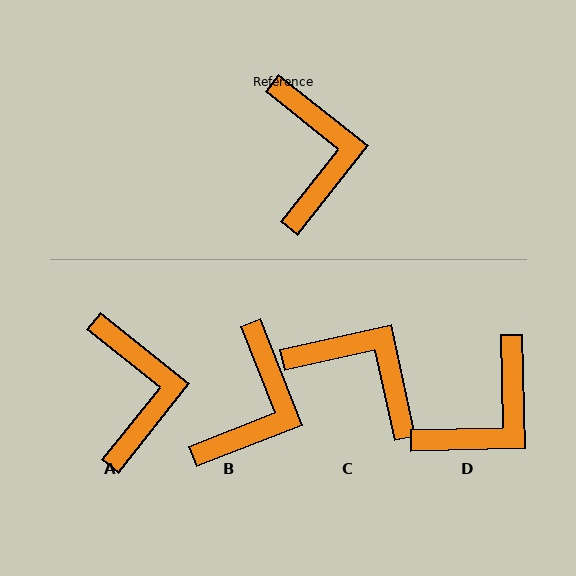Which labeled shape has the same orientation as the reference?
A.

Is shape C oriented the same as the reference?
No, it is off by about 51 degrees.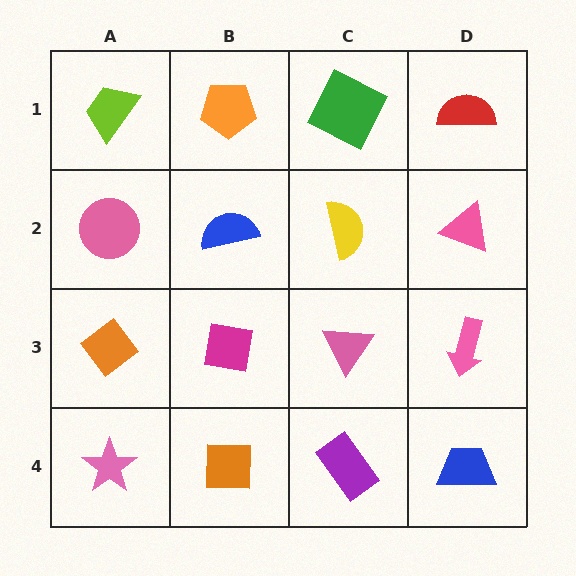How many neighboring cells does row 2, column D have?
3.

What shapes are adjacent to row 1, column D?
A pink triangle (row 2, column D), a green square (row 1, column C).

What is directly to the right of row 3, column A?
A magenta square.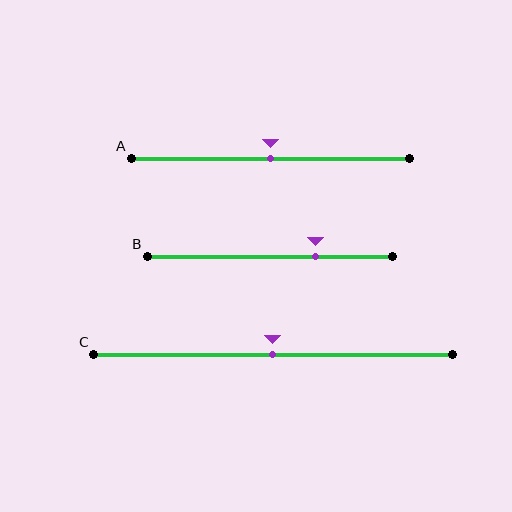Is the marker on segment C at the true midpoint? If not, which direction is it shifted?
Yes, the marker on segment C is at the true midpoint.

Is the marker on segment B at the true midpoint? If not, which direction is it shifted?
No, the marker on segment B is shifted to the right by about 19% of the segment length.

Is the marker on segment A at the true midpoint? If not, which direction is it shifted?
Yes, the marker on segment A is at the true midpoint.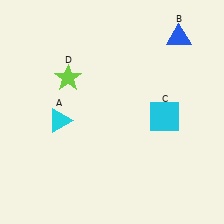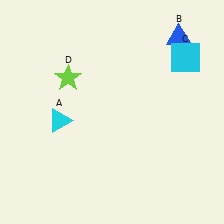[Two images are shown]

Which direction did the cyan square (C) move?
The cyan square (C) moved up.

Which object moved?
The cyan square (C) moved up.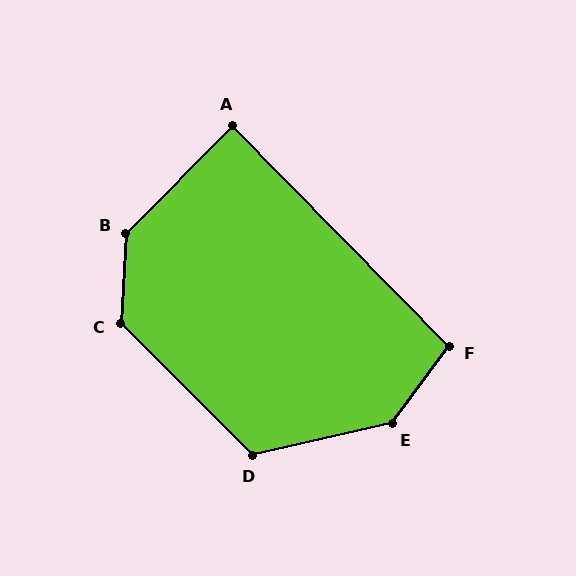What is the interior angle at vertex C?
Approximately 132 degrees (obtuse).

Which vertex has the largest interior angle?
E, at approximately 139 degrees.